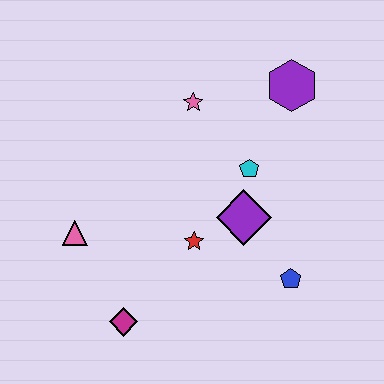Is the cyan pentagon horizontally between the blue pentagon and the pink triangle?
Yes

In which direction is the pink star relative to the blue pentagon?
The pink star is above the blue pentagon.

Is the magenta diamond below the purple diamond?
Yes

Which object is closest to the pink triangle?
The magenta diamond is closest to the pink triangle.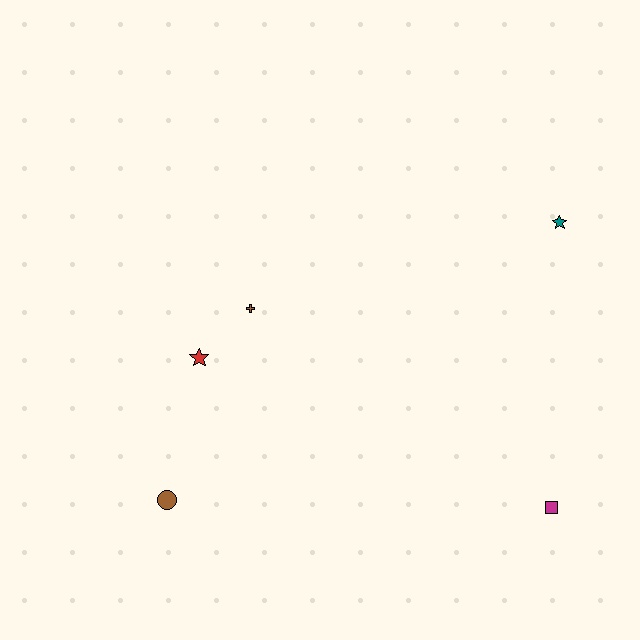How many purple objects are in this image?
There are no purple objects.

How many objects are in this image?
There are 5 objects.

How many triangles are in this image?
There are no triangles.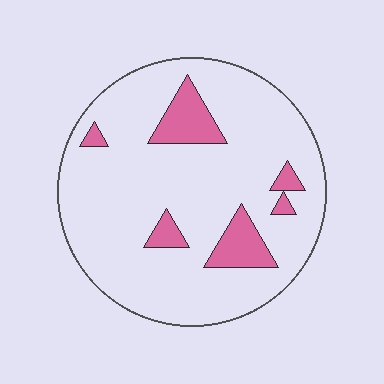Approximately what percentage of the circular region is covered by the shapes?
Approximately 15%.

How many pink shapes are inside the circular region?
6.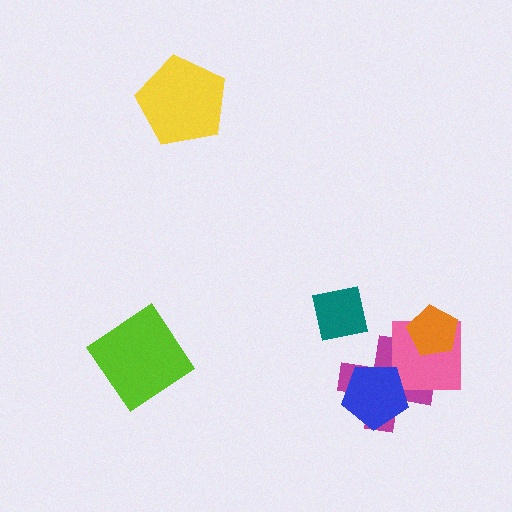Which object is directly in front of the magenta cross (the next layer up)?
The pink square is directly in front of the magenta cross.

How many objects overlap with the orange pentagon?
1 object overlaps with the orange pentagon.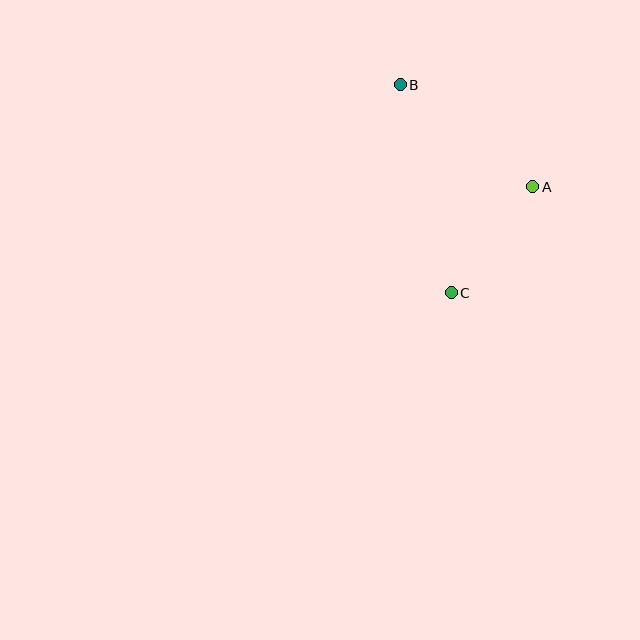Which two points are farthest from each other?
Points B and C are farthest from each other.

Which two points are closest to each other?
Points A and C are closest to each other.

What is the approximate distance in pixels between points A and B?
The distance between A and B is approximately 167 pixels.